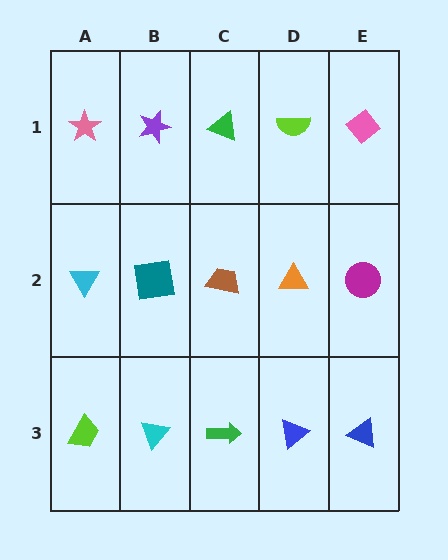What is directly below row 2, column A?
A lime trapezoid.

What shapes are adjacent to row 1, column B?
A teal square (row 2, column B), a pink star (row 1, column A), a green triangle (row 1, column C).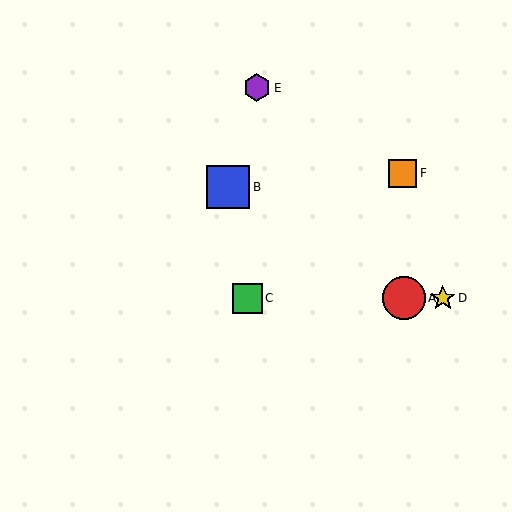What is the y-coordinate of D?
Object D is at y≈298.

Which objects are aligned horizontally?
Objects A, C, D are aligned horizontally.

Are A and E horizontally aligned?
No, A is at y≈298 and E is at y≈88.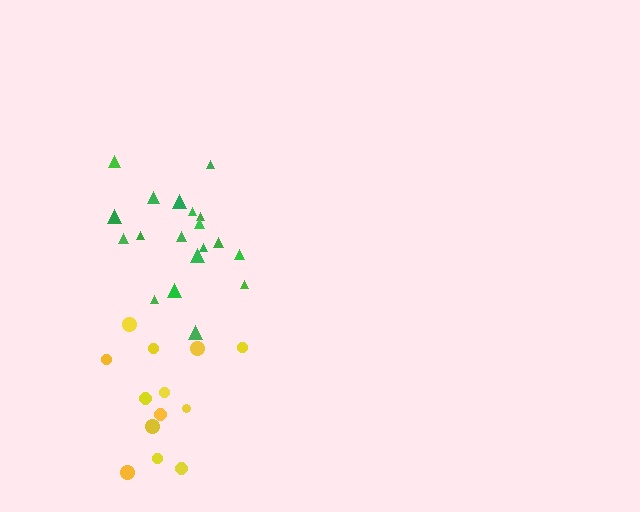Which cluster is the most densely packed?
Green.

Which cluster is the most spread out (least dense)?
Yellow.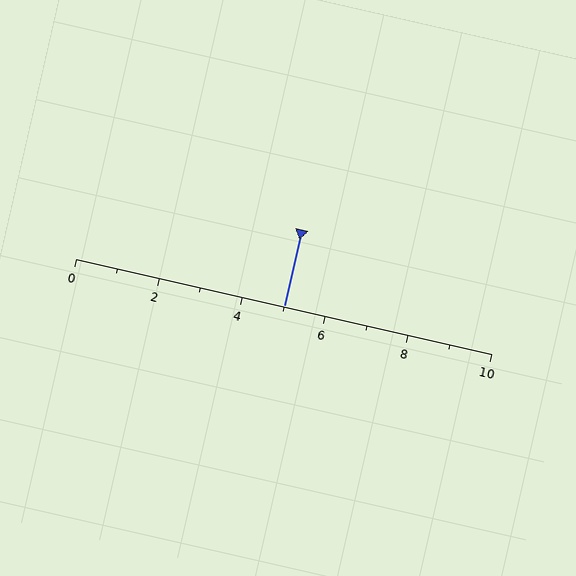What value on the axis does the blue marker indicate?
The marker indicates approximately 5.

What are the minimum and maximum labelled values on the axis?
The axis runs from 0 to 10.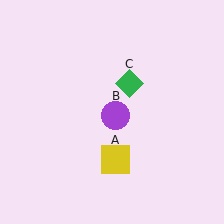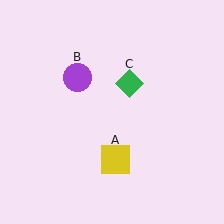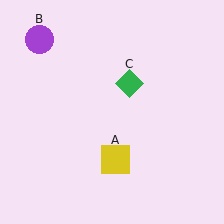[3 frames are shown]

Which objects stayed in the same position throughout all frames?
Yellow square (object A) and green diamond (object C) remained stationary.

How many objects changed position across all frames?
1 object changed position: purple circle (object B).